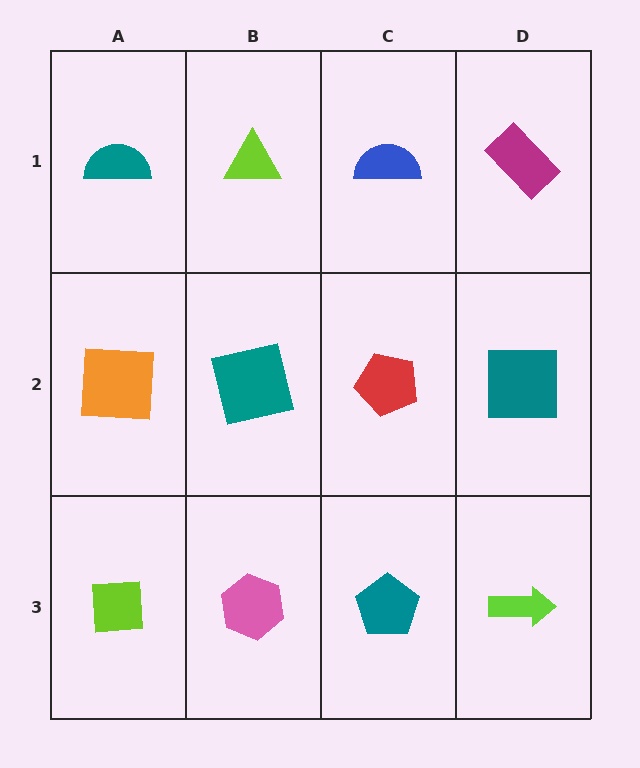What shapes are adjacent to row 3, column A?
An orange square (row 2, column A), a pink hexagon (row 3, column B).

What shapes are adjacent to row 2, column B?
A lime triangle (row 1, column B), a pink hexagon (row 3, column B), an orange square (row 2, column A), a red pentagon (row 2, column C).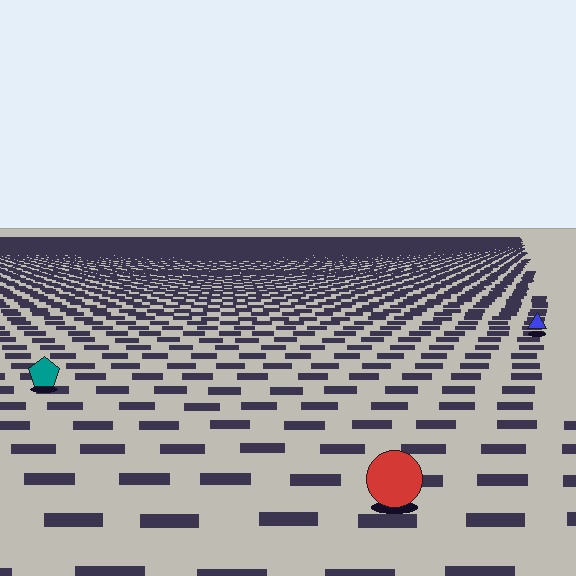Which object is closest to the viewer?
The red circle is closest. The texture marks near it are larger and more spread out.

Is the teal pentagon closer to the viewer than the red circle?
No. The red circle is closer — you can tell from the texture gradient: the ground texture is coarser near it.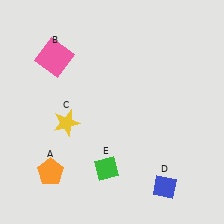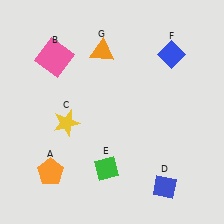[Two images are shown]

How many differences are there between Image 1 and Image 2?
There are 2 differences between the two images.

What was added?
A blue diamond (F), an orange triangle (G) were added in Image 2.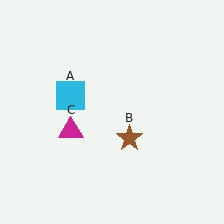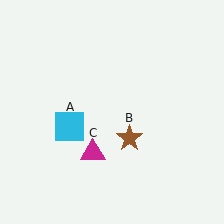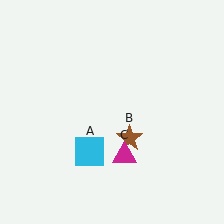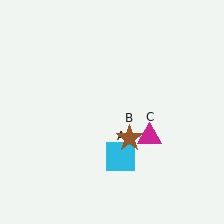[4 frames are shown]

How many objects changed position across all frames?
2 objects changed position: cyan square (object A), magenta triangle (object C).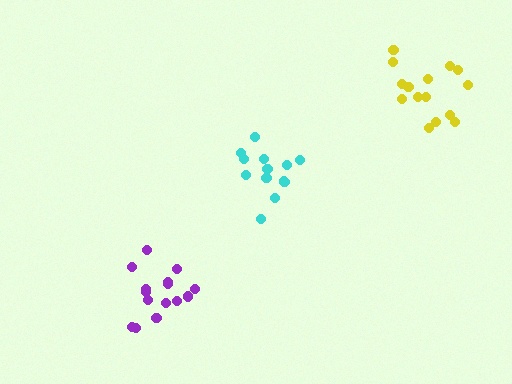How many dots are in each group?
Group 1: 15 dots, Group 2: 14 dots, Group 3: 15 dots (44 total).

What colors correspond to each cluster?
The clusters are colored: purple, cyan, yellow.